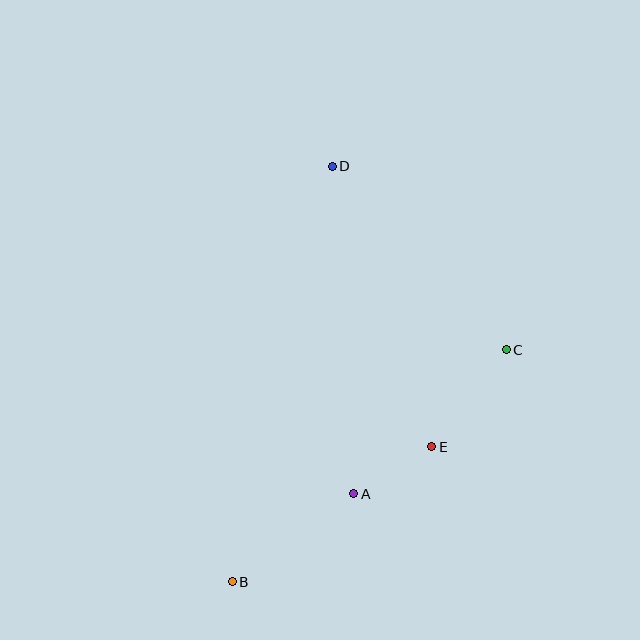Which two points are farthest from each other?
Points B and D are farthest from each other.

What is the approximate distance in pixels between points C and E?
The distance between C and E is approximately 122 pixels.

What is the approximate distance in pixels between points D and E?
The distance between D and E is approximately 298 pixels.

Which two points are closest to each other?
Points A and E are closest to each other.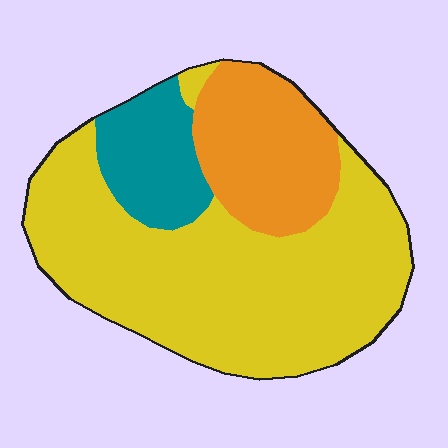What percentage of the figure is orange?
Orange takes up about one fifth (1/5) of the figure.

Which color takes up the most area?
Yellow, at roughly 65%.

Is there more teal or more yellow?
Yellow.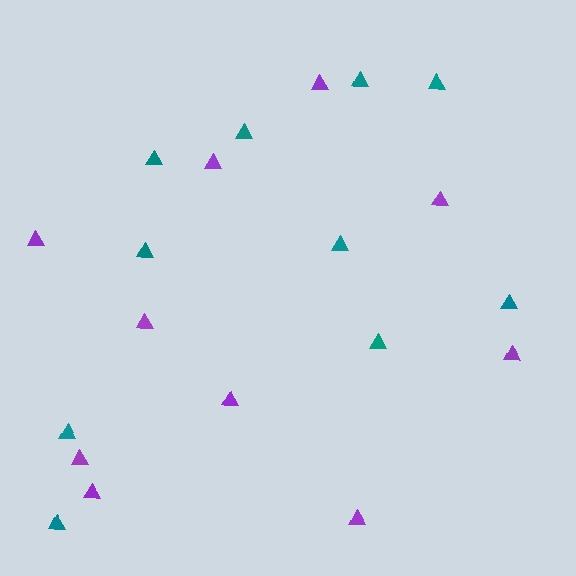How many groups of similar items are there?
There are 2 groups: one group of purple triangles (10) and one group of teal triangles (10).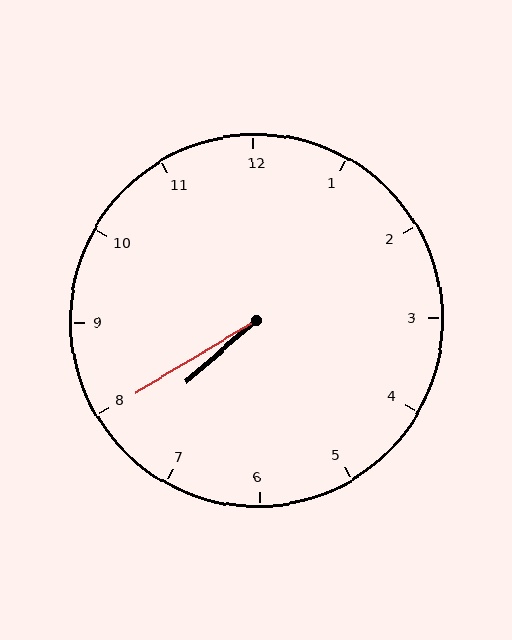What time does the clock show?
7:40.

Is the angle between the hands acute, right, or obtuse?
It is acute.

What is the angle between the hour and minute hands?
Approximately 10 degrees.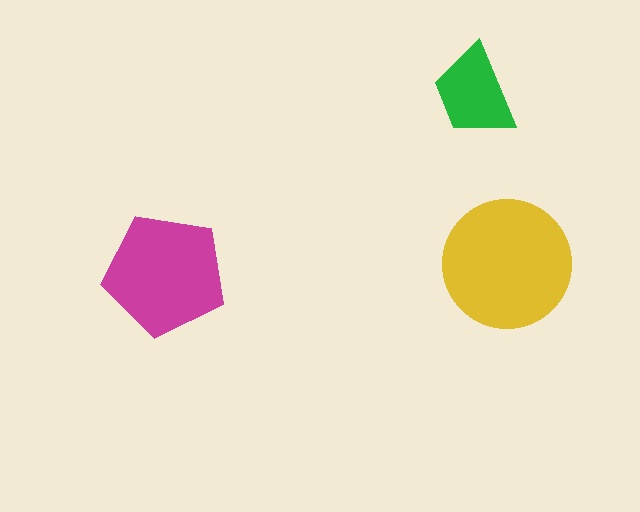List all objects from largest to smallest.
The yellow circle, the magenta pentagon, the green trapezoid.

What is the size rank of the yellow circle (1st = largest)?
1st.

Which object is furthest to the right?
The yellow circle is rightmost.